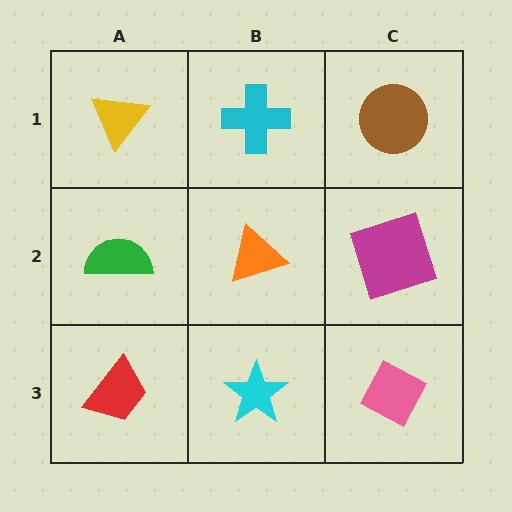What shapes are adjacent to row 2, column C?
A brown circle (row 1, column C), a pink diamond (row 3, column C), an orange triangle (row 2, column B).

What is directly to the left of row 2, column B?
A green semicircle.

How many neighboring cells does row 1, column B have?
3.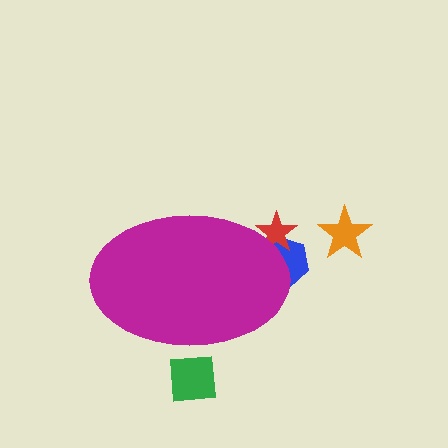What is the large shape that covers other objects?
A magenta ellipse.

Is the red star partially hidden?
Yes, the red star is partially hidden behind the magenta ellipse.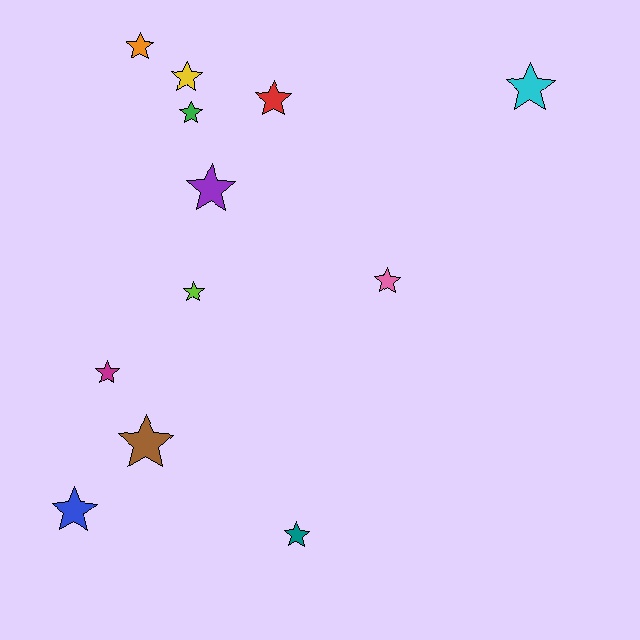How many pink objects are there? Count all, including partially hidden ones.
There is 1 pink object.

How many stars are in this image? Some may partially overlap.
There are 12 stars.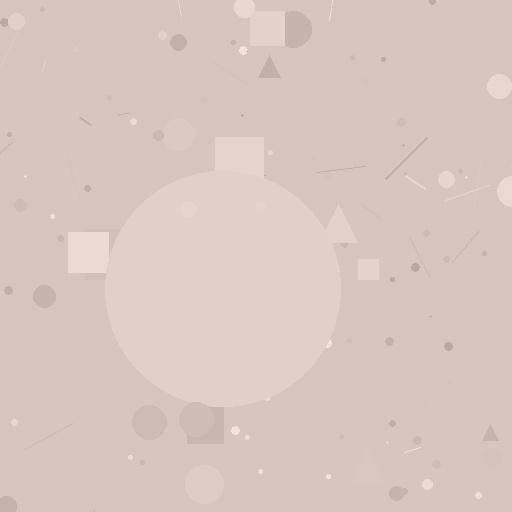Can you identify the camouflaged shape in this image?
The camouflaged shape is a circle.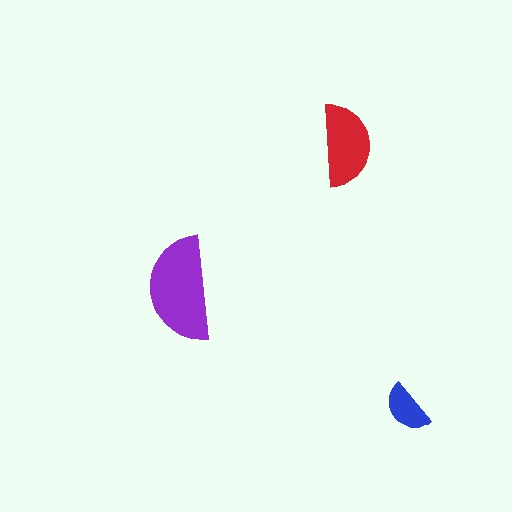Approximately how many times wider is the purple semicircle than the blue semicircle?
About 2 times wider.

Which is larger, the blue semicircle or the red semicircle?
The red one.